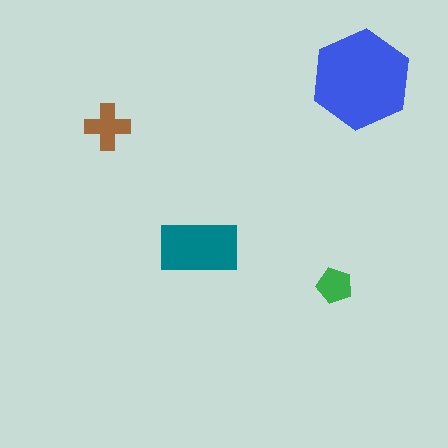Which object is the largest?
The blue hexagon.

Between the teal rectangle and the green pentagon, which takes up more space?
The teal rectangle.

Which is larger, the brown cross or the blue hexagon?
The blue hexagon.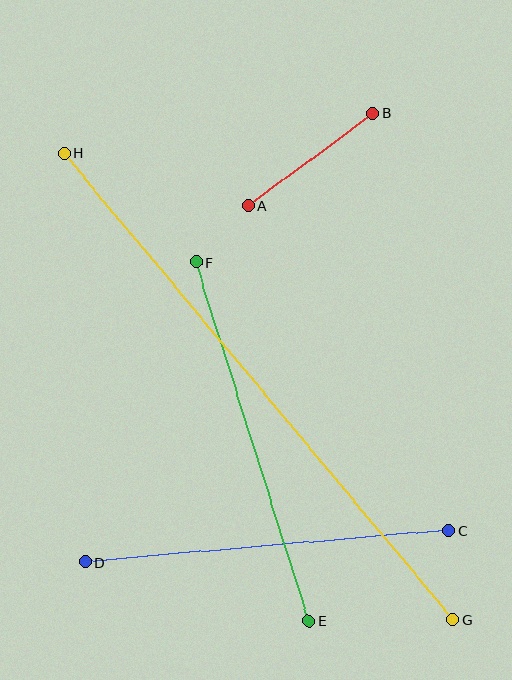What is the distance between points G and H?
The distance is approximately 607 pixels.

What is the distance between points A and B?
The distance is approximately 155 pixels.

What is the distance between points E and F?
The distance is approximately 376 pixels.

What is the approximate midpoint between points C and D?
The midpoint is at approximately (267, 546) pixels.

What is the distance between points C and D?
The distance is approximately 365 pixels.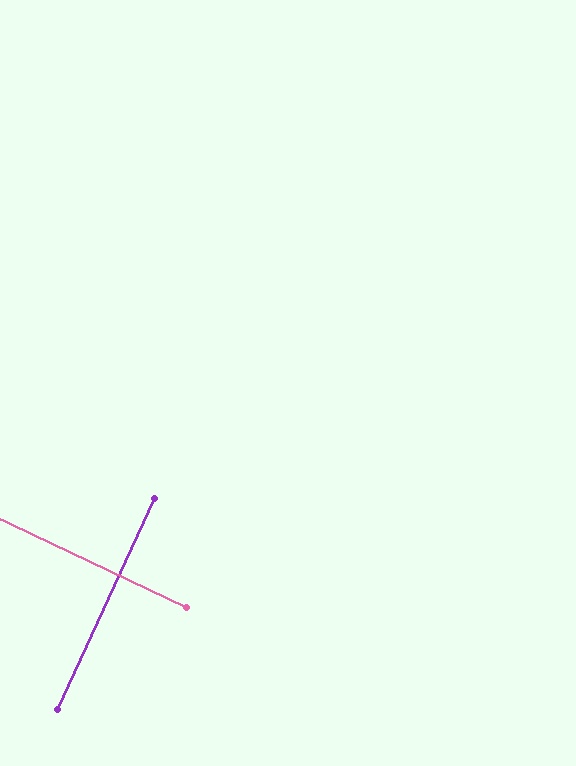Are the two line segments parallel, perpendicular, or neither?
Perpendicular — they meet at approximately 90°.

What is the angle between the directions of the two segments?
Approximately 90 degrees.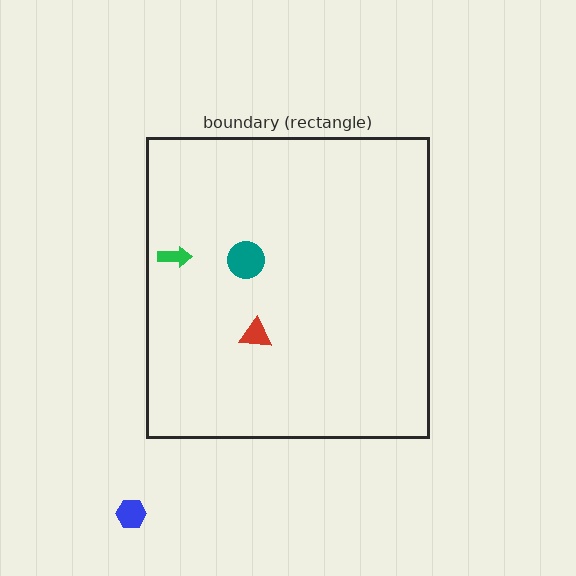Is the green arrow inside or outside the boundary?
Inside.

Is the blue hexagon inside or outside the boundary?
Outside.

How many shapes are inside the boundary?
3 inside, 1 outside.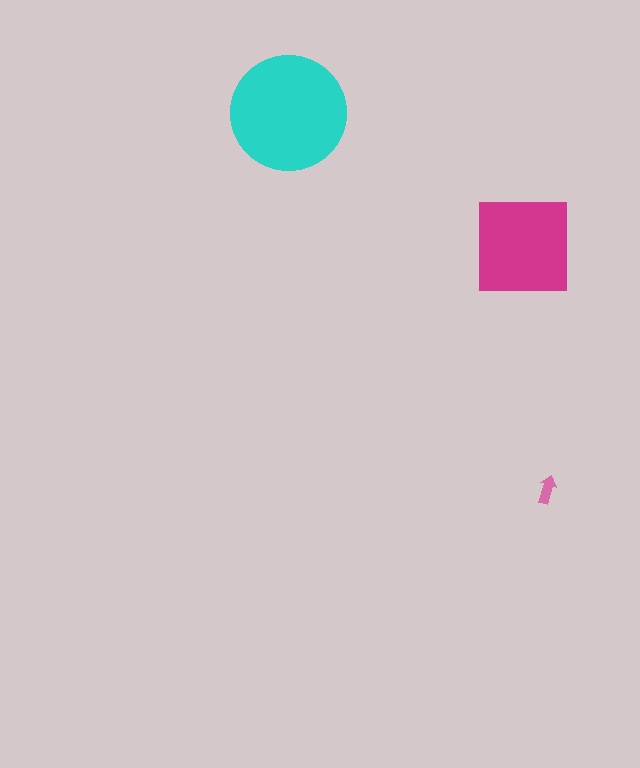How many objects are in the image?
There are 3 objects in the image.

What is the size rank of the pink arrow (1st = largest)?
3rd.